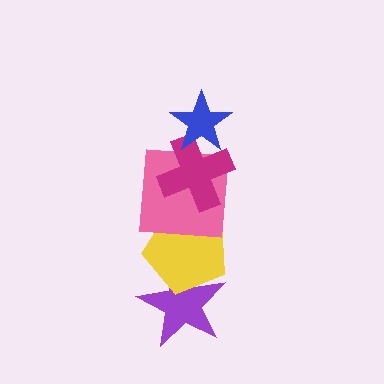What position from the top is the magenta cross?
The magenta cross is 2nd from the top.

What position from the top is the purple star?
The purple star is 5th from the top.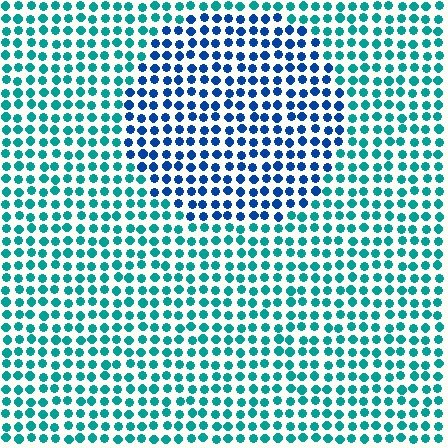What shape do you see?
I see a circle.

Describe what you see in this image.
The image is filled with small teal elements in a uniform arrangement. A circle-shaped region is visible where the elements are tinted to a slightly different hue, forming a subtle color boundary.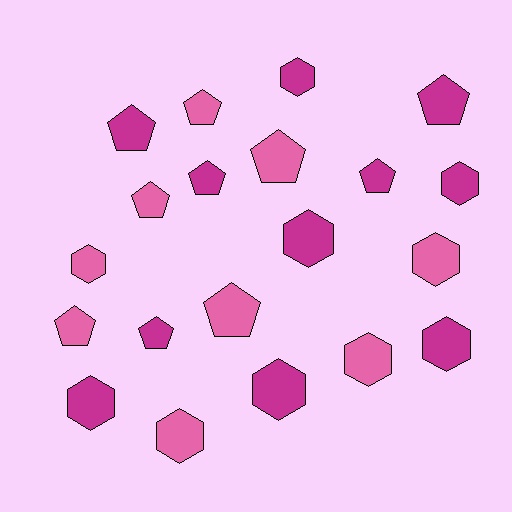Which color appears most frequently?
Magenta, with 11 objects.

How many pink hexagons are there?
There are 4 pink hexagons.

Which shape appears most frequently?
Pentagon, with 10 objects.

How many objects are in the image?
There are 20 objects.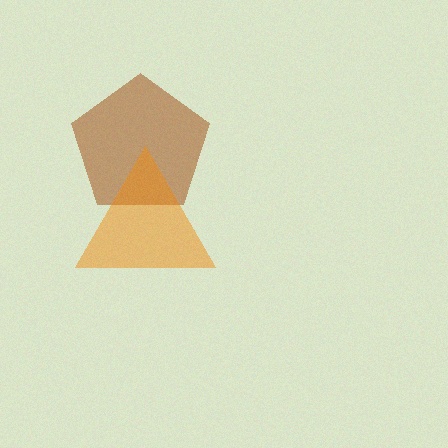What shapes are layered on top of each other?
The layered shapes are: a brown pentagon, an orange triangle.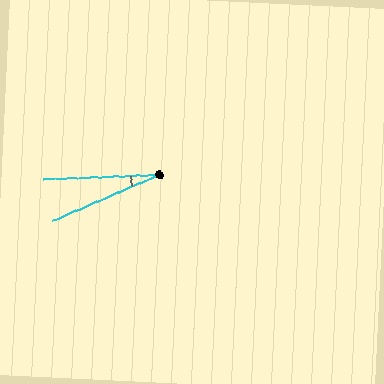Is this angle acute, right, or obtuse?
It is acute.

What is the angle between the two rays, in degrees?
Approximately 21 degrees.